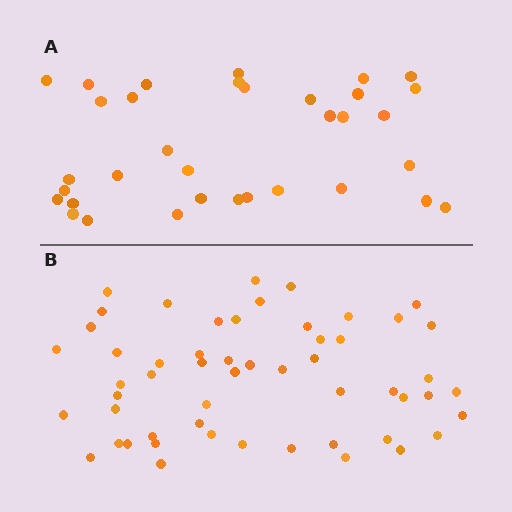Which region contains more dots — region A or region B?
Region B (the bottom region) has more dots.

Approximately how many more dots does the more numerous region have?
Region B has approximately 20 more dots than region A.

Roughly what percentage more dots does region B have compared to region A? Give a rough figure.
About 60% more.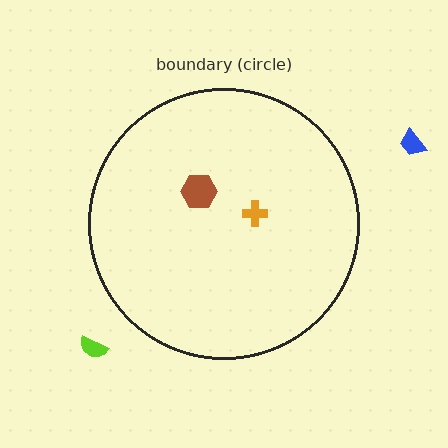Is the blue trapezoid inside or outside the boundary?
Outside.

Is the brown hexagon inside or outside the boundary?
Inside.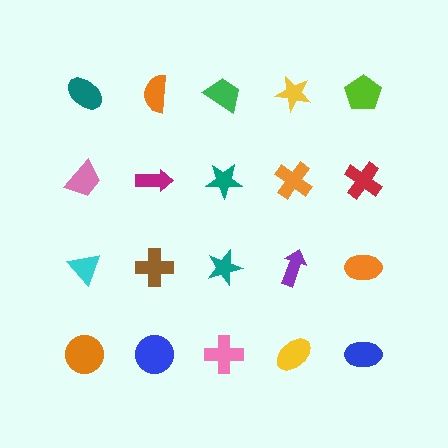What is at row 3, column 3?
A teal star.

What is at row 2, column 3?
A teal star.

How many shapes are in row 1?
5 shapes.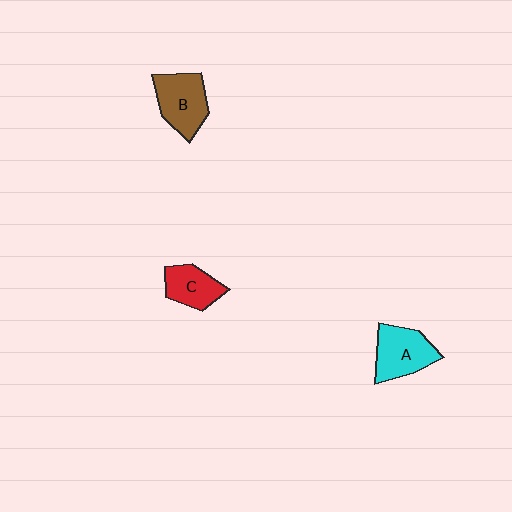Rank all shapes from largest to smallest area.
From largest to smallest: B (brown), A (cyan), C (red).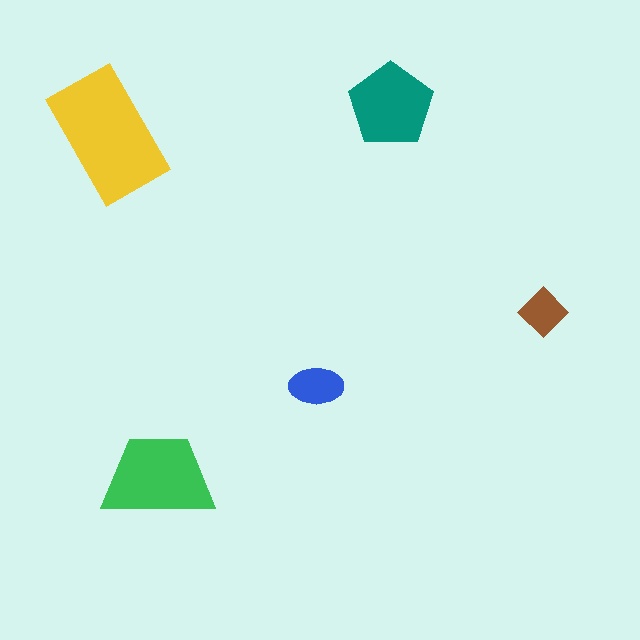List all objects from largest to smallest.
The yellow rectangle, the green trapezoid, the teal pentagon, the blue ellipse, the brown diamond.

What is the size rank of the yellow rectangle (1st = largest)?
1st.